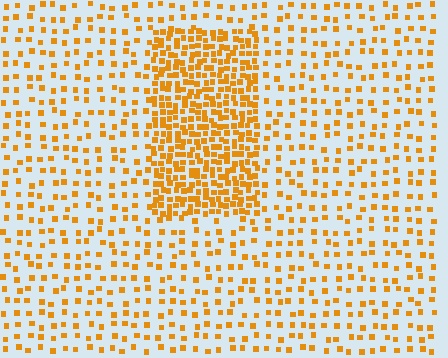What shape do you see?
I see a rectangle.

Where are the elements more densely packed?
The elements are more densely packed inside the rectangle boundary.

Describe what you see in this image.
The image contains small orange elements arranged at two different densities. A rectangle-shaped region is visible where the elements are more densely packed than the surrounding area.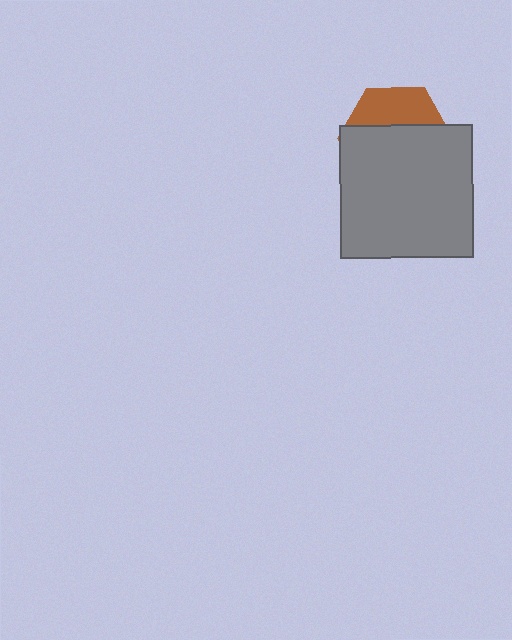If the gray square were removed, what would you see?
You would see the complete brown hexagon.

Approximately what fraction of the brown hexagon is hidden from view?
Roughly 66% of the brown hexagon is hidden behind the gray square.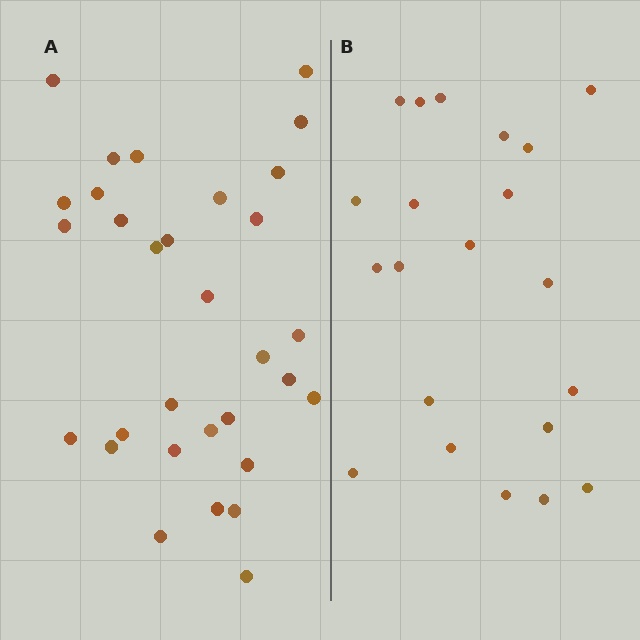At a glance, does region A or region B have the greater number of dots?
Region A (the left region) has more dots.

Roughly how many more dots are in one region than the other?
Region A has roughly 10 or so more dots than region B.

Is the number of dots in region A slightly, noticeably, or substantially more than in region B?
Region A has substantially more. The ratio is roughly 1.5 to 1.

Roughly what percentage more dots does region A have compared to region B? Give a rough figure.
About 50% more.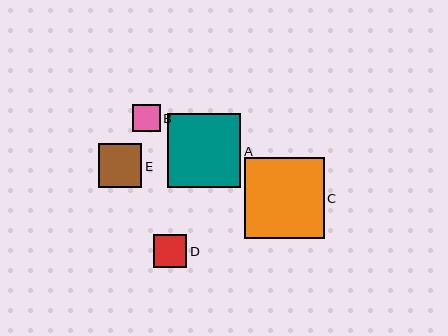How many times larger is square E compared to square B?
Square E is approximately 1.6 times the size of square B.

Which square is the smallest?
Square B is the smallest with a size of approximately 28 pixels.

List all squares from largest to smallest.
From largest to smallest: C, A, E, D, B.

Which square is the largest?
Square C is the largest with a size of approximately 80 pixels.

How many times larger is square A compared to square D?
Square A is approximately 2.2 times the size of square D.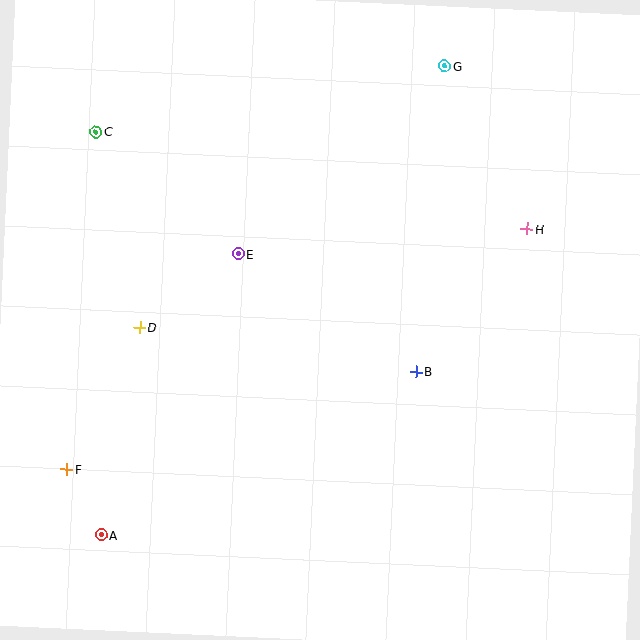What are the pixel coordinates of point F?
Point F is at (67, 469).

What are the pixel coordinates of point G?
Point G is at (444, 66).